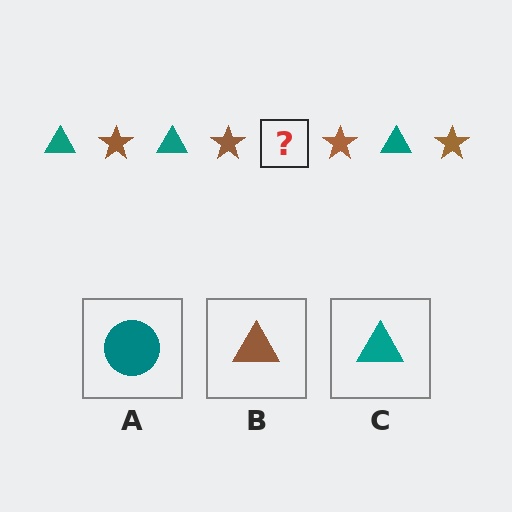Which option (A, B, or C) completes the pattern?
C.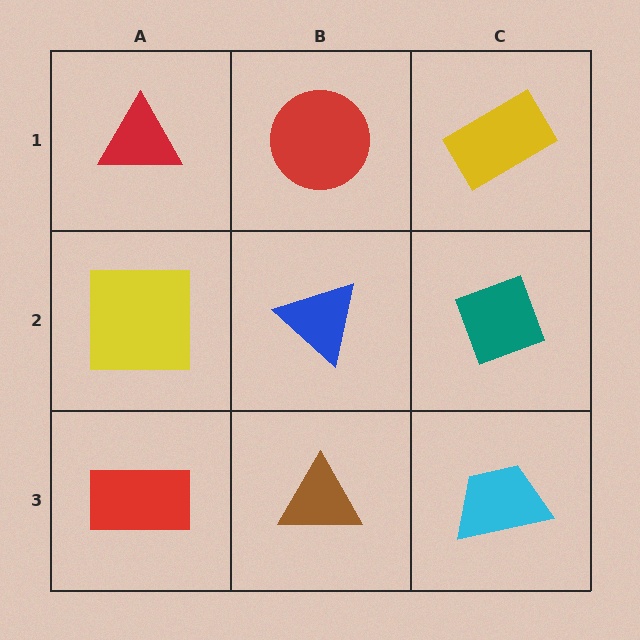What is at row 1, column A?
A red triangle.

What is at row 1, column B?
A red circle.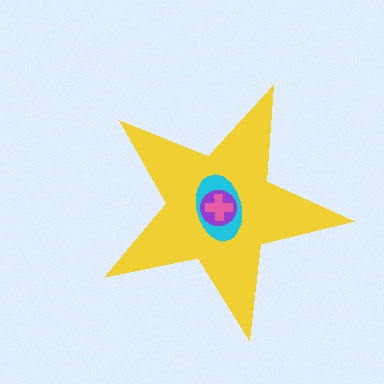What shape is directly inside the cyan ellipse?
The purple circle.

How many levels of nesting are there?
4.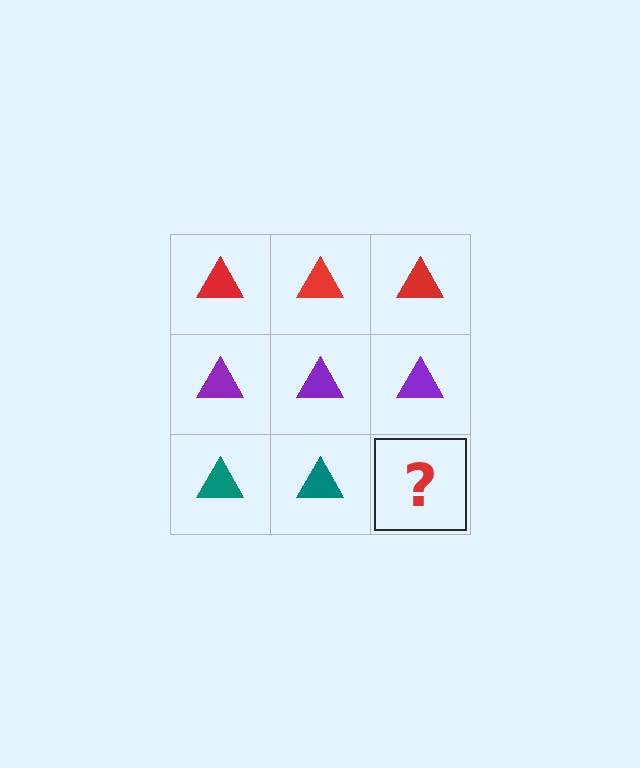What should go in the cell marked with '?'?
The missing cell should contain a teal triangle.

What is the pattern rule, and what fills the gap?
The rule is that each row has a consistent color. The gap should be filled with a teal triangle.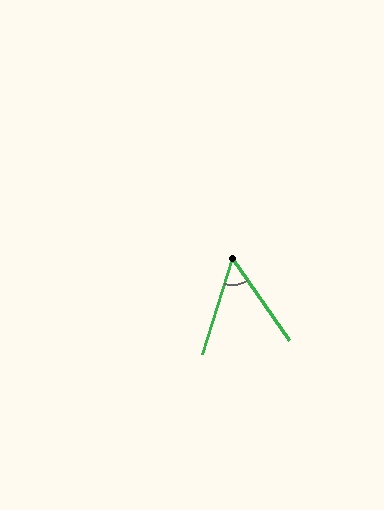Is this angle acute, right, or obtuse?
It is acute.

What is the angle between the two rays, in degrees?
Approximately 52 degrees.